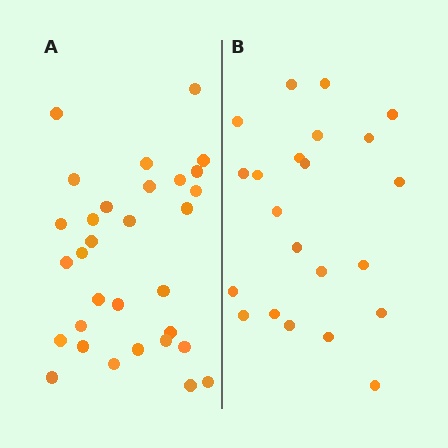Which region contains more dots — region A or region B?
Region A (the left region) has more dots.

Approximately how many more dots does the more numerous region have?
Region A has roughly 8 or so more dots than region B.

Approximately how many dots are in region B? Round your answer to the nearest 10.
About 20 dots. (The exact count is 22, which rounds to 20.)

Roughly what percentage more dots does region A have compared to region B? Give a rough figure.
About 40% more.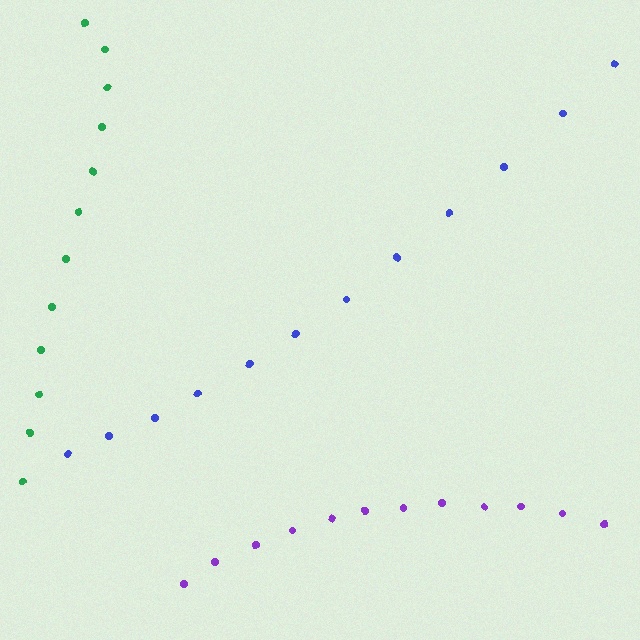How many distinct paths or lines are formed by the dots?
There are 3 distinct paths.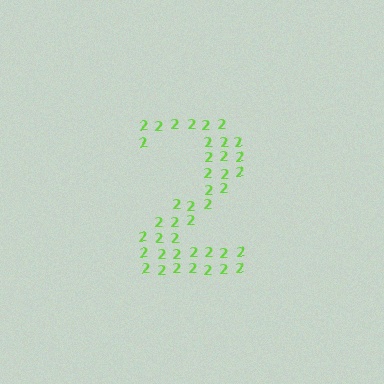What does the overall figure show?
The overall figure shows the digit 2.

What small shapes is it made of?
It is made of small digit 2's.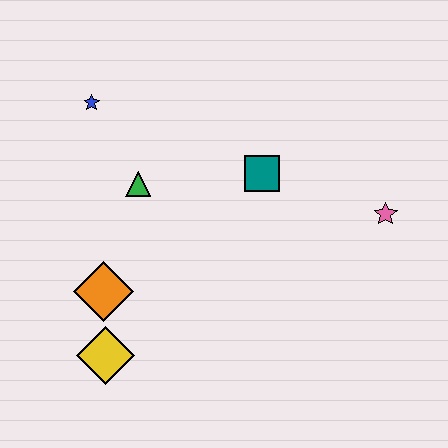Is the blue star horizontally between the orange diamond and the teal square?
No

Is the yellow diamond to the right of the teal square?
No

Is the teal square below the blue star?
Yes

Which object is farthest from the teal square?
The yellow diamond is farthest from the teal square.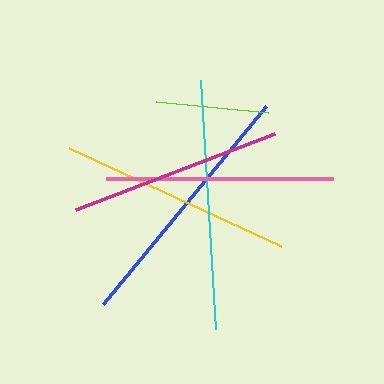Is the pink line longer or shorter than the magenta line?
The pink line is longer than the magenta line.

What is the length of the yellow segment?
The yellow segment is approximately 234 pixels long.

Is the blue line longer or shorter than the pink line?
The blue line is longer than the pink line.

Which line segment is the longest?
The blue line is the longest at approximately 257 pixels.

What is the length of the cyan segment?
The cyan segment is approximately 249 pixels long.